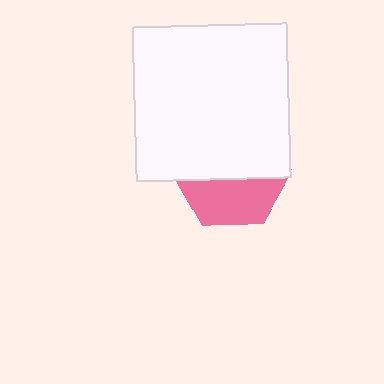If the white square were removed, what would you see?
You would see the complete pink hexagon.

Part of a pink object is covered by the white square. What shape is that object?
It is a hexagon.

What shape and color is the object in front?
The object in front is a white square.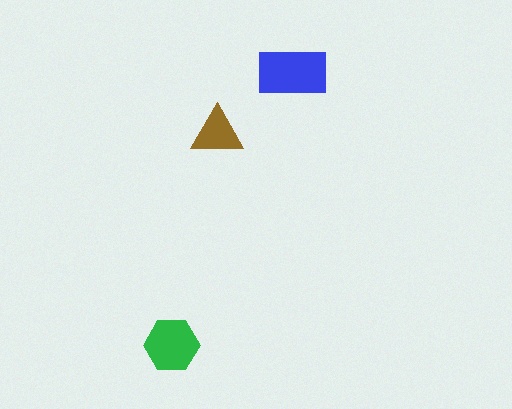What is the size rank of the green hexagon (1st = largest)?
2nd.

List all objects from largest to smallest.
The blue rectangle, the green hexagon, the brown triangle.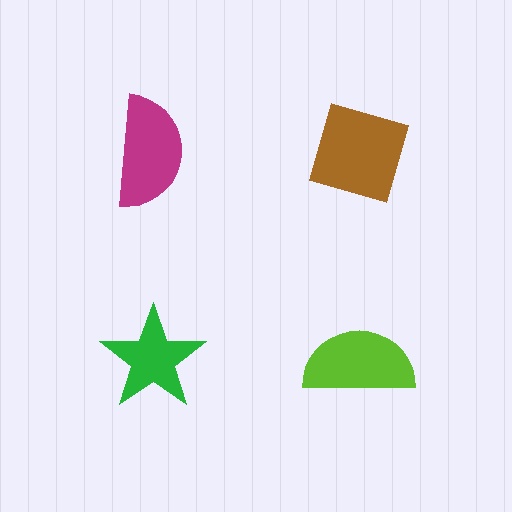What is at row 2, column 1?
A green star.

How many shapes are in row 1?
2 shapes.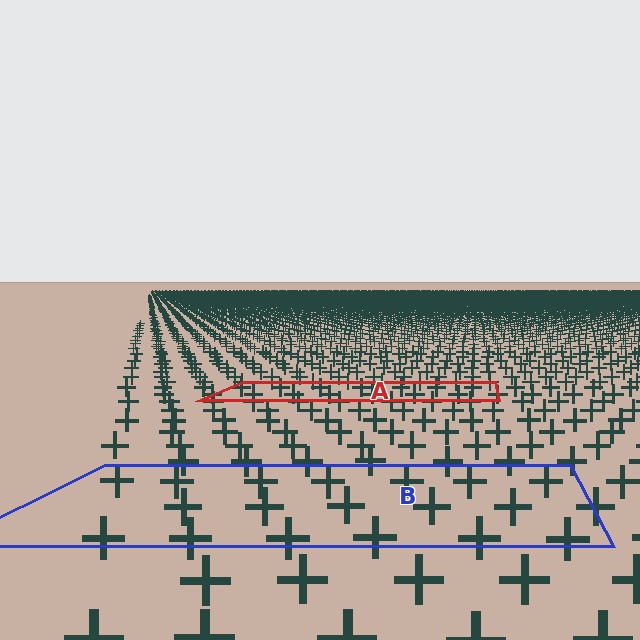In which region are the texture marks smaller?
The texture marks are smaller in region A, because it is farther away.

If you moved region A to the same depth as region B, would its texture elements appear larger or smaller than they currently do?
They would appear larger. At a closer depth, the same texture elements are projected at a bigger on-screen size.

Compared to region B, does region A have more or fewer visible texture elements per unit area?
Region A has more texture elements per unit area — they are packed more densely because it is farther away.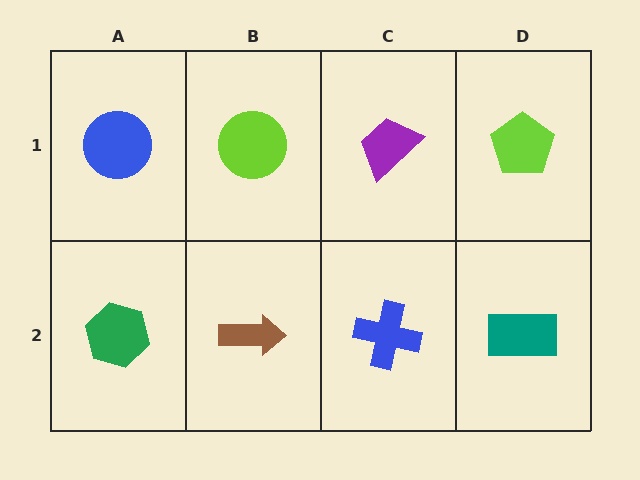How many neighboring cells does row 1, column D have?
2.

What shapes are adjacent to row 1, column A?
A green hexagon (row 2, column A), a lime circle (row 1, column B).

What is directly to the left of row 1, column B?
A blue circle.